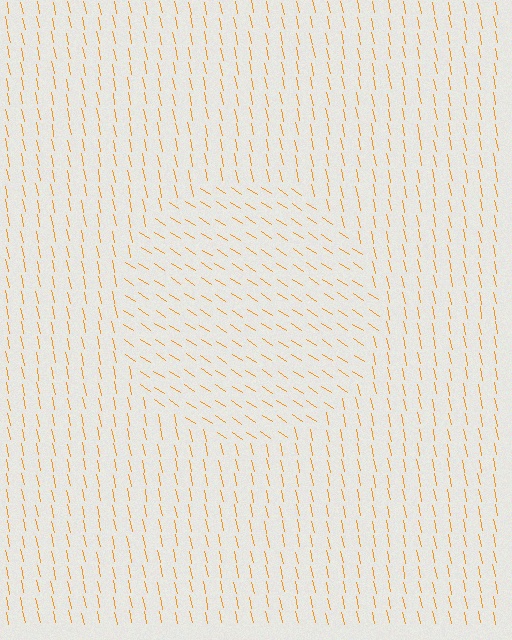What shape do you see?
I see a circle.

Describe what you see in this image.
The image is filled with small orange line segments. A circle region in the image has lines oriented differently from the surrounding lines, creating a visible texture boundary.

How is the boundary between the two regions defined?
The boundary is defined purely by a change in line orientation (approximately 45 degrees difference). All lines are the same color and thickness.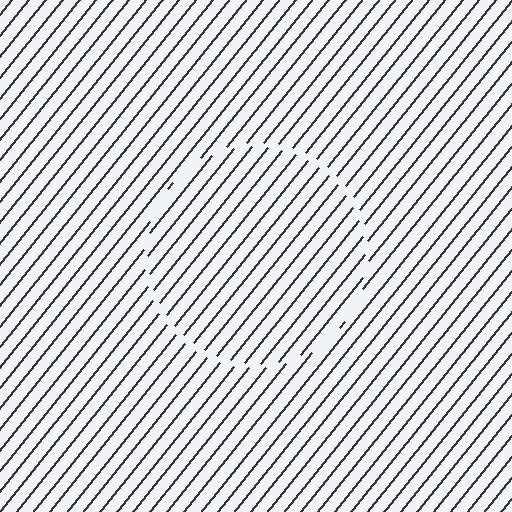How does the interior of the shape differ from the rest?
The interior of the shape contains the same grating, shifted by half a period — the contour is defined by the phase discontinuity where line-ends from the inner and outer gratings abut.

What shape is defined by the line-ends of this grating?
An illusory circle. The interior of the shape contains the same grating, shifted by half a period — the contour is defined by the phase discontinuity where line-ends from the inner and outer gratings abut.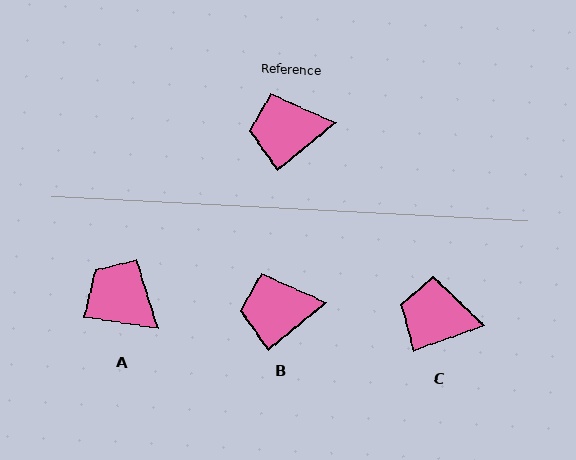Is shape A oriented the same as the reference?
No, it is off by about 49 degrees.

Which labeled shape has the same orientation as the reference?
B.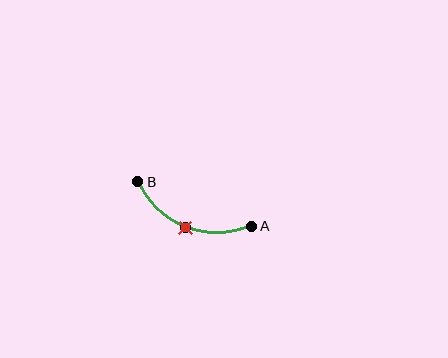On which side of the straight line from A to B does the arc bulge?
The arc bulges below the straight line connecting A and B.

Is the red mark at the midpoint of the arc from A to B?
Yes. The red mark lies on the arc at equal arc-length from both A and B — it is the arc midpoint.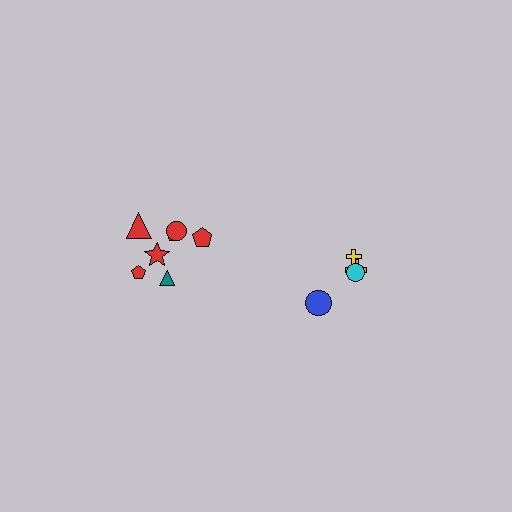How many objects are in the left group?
There are 7 objects.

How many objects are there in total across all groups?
There are 11 objects.